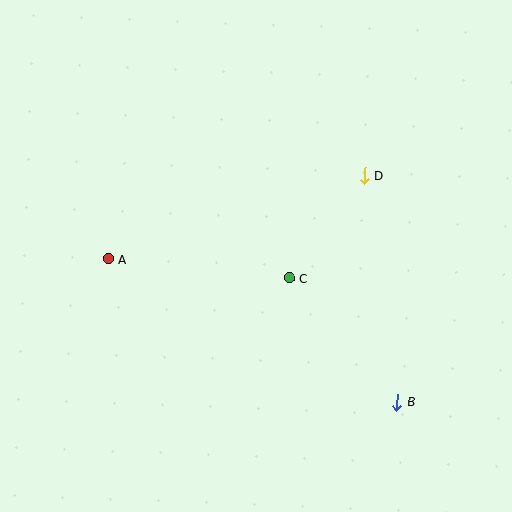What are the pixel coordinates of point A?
Point A is at (108, 259).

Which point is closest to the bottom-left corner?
Point A is closest to the bottom-left corner.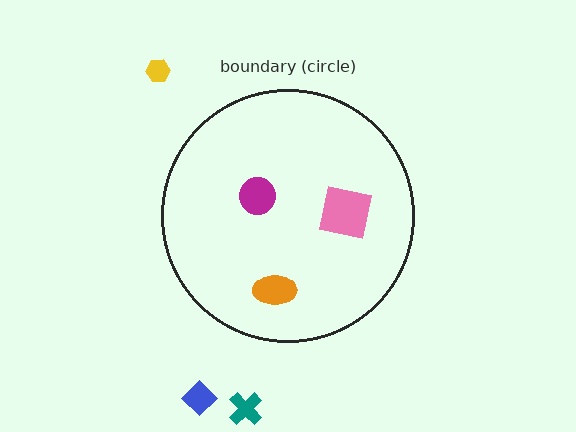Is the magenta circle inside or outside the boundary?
Inside.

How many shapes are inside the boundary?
3 inside, 3 outside.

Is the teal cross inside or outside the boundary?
Outside.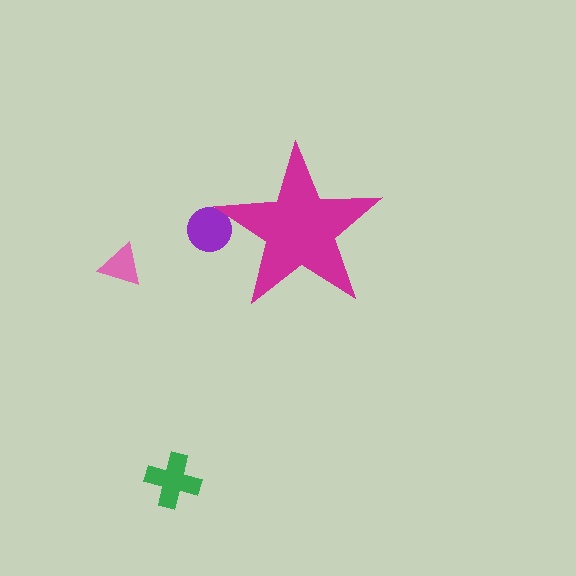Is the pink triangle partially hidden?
No, the pink triangle is fully visible.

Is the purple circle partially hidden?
Yes, the purple circle is partially hidden behind the magenta star.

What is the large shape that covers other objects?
A magenta star.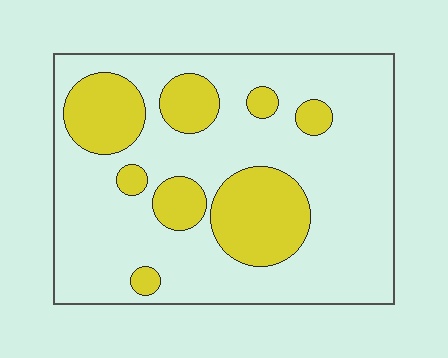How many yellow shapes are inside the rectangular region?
8.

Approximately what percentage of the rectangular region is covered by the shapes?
Approximately 25%.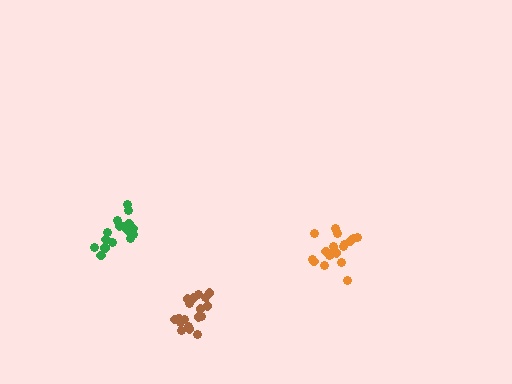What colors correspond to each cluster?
The clusters are colored: orange, green, brown.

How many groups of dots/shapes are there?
There are 3 groups.